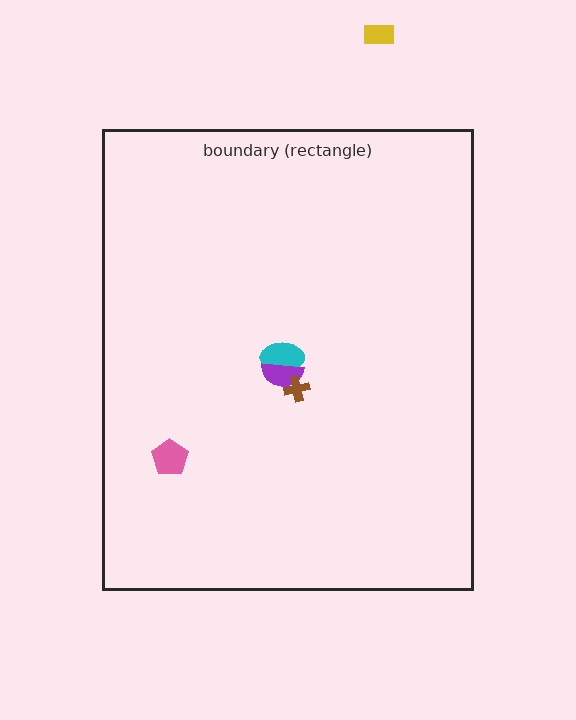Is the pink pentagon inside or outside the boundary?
Inside.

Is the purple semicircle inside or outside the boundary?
Inside.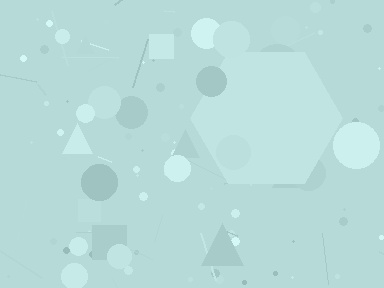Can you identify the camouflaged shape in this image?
The camouflaged shape is a hexagon.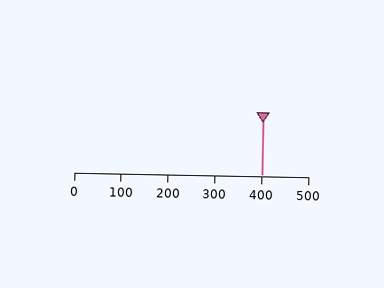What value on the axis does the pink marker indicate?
The marker indicates approximately 400.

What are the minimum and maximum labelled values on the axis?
The axis runs from 0 to 500.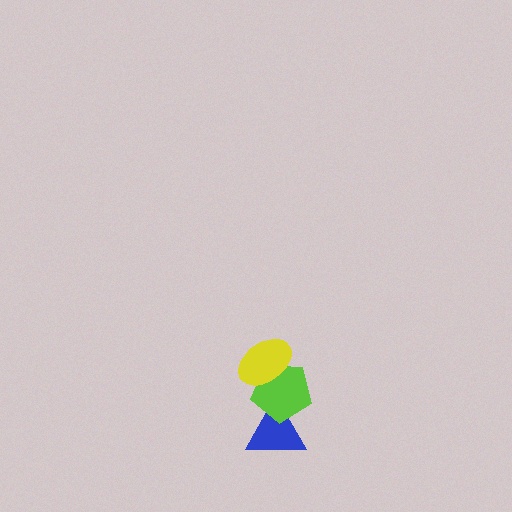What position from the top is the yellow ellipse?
The yellow ellipse is 1st from the top.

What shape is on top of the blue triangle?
The lime pentagon is on top of the blue triangle.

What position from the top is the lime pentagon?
The lime pentagon is 2nd from the top.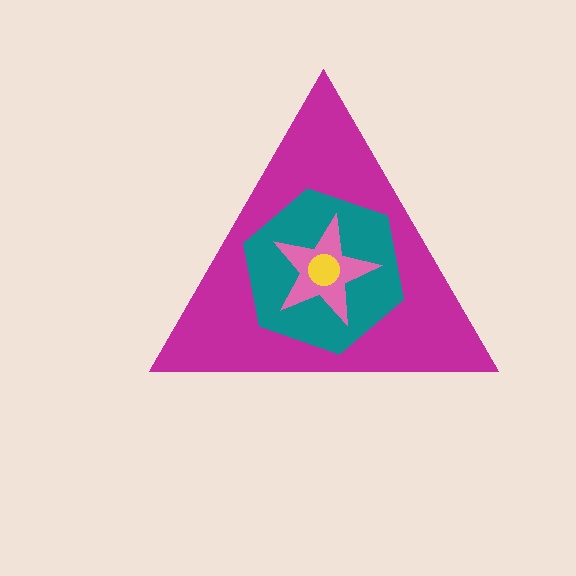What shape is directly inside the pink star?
The yellow circle.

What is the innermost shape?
The yellow circle.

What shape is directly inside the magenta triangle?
The teal hexagon.